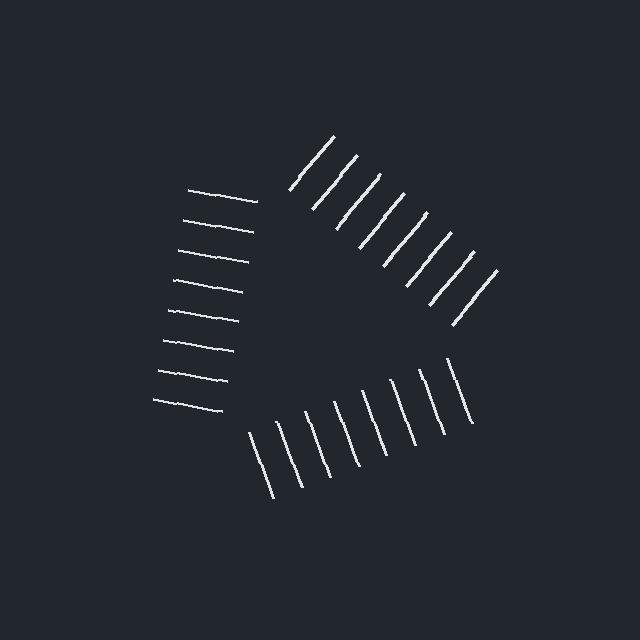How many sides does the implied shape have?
3 sides — the line-ends trace a triangle.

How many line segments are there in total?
24 — 8 along each of the 3 edges.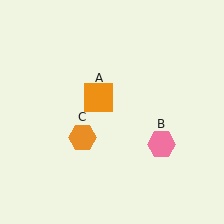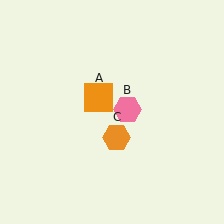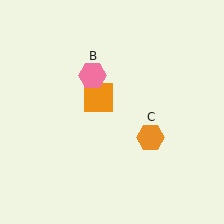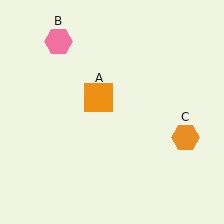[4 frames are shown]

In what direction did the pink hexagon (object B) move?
The pink hexagon (object B) moved up and to the left.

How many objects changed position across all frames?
2 objects changed position: pink hexagon (object B), orange hexagon (object C).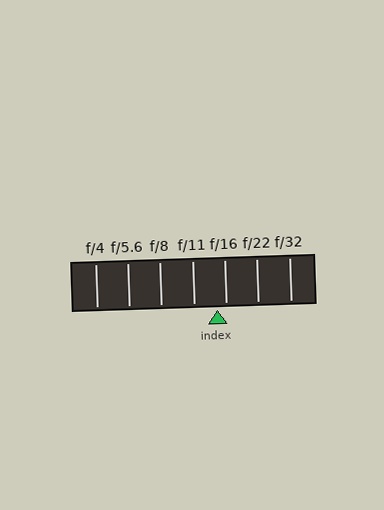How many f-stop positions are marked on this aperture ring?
There are 7 f-stop positions marked.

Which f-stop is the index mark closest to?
The index mark is closest to f/16.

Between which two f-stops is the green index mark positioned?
The index mark is between f/11 and f/16.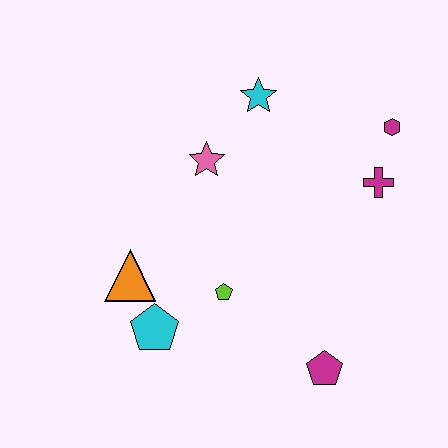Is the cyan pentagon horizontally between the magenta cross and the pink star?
No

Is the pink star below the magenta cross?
No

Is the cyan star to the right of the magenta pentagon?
No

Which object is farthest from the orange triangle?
The magenta hexagon is farthest from the orange triangle.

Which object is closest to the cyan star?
The pink star is closest to the cyan star.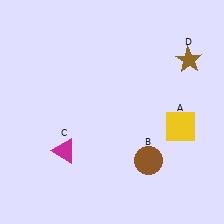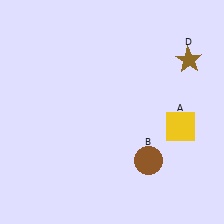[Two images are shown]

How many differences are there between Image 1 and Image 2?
There is 1 difference between the two images.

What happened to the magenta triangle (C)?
The magenta triangle (C) was removed in Image 2. It was in the bottom-left area of Image 1.